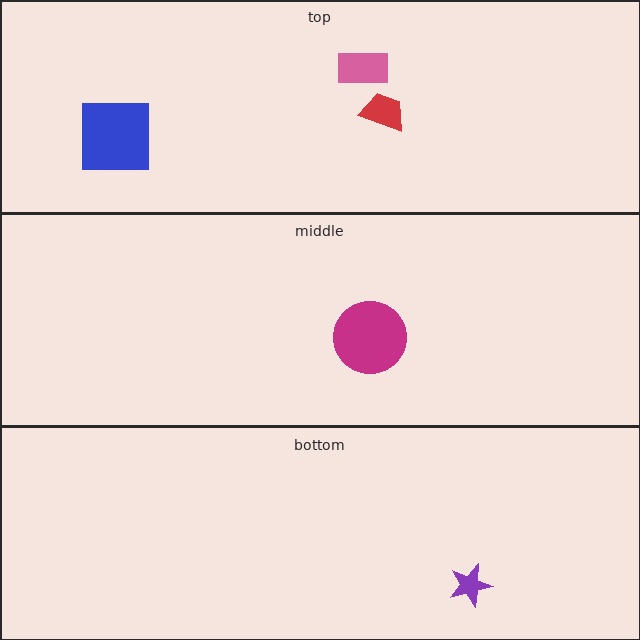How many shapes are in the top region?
3.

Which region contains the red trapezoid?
The top region.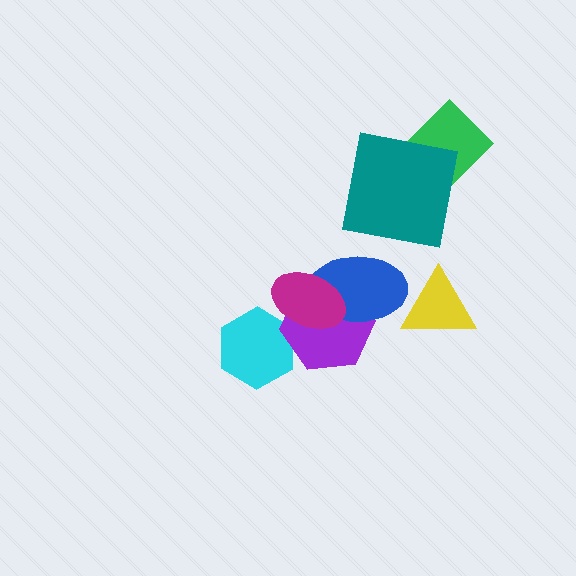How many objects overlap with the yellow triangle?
1 object overlaps with the yellow triangle.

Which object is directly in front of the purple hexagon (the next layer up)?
The blue ellipse is directly in front of the purple hexagon.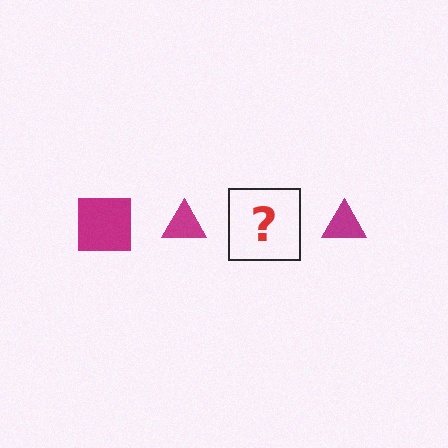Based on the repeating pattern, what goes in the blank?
The blank should be a magenta square.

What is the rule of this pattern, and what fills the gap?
The rule is that the pattern cycles through square, triangle shapes in magenta. The gap should be filled with a magenta square.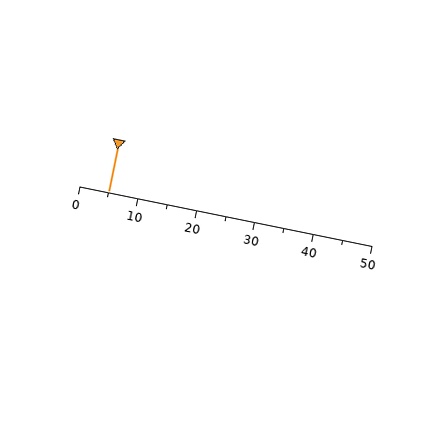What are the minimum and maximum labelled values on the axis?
The axis runs from 0 to 50.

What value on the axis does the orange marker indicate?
The marker indicates approximately 5.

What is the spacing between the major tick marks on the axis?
The major ticks are spaced 10 apart.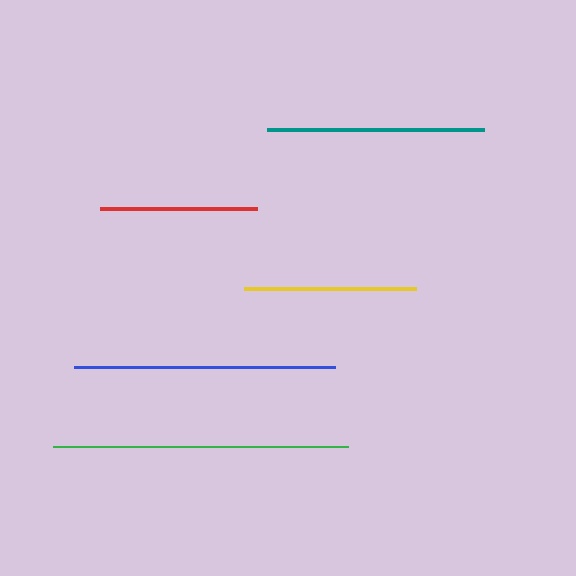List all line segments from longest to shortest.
From longest to shortest: green, blue, teal, yellow, red.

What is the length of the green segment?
The green segment is approximately 295 pixels long.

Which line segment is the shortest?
The red line is the shortest at approximately 158 pixels.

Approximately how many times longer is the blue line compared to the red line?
The blue line is approximately 1.7 times the length of the red line.